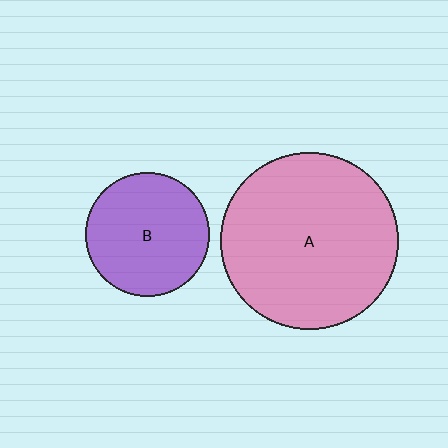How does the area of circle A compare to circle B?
Approximately 2.1 times.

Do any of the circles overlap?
No, none of the circles overlap.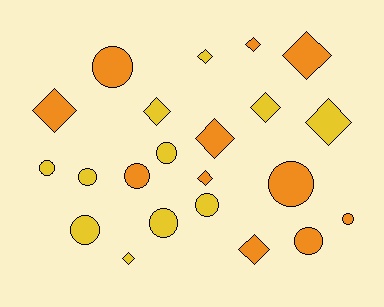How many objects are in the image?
There are 22 objects.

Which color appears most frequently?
Yellow, with 11 objects.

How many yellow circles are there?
There are 6 yellow circles.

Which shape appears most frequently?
Diamond, with 11 objects.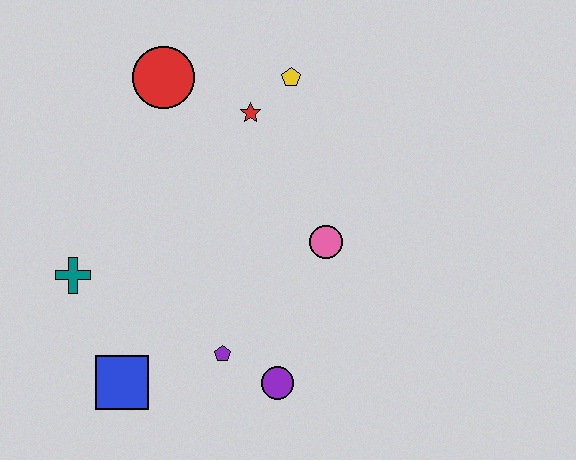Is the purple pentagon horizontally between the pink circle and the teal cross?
Yes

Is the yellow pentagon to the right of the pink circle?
No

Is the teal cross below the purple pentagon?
No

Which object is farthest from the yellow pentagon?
The blue square is farthest from the yellow pentagon.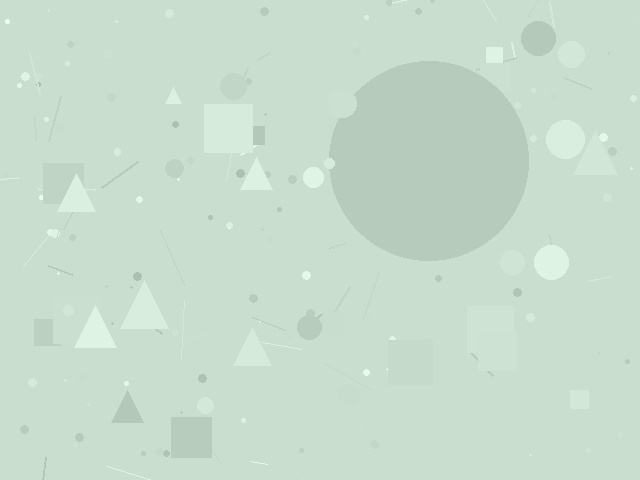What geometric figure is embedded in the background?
A circle is embedded in the background.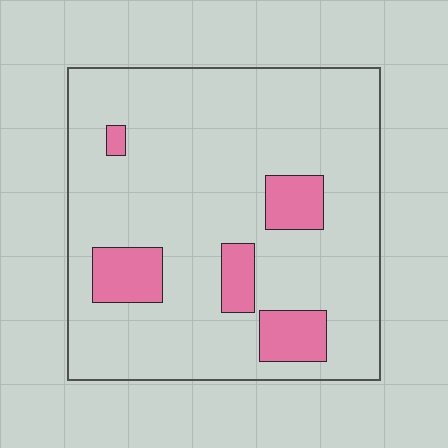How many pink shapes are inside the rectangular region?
5.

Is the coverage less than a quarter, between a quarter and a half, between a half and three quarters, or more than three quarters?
Less than a quarter.